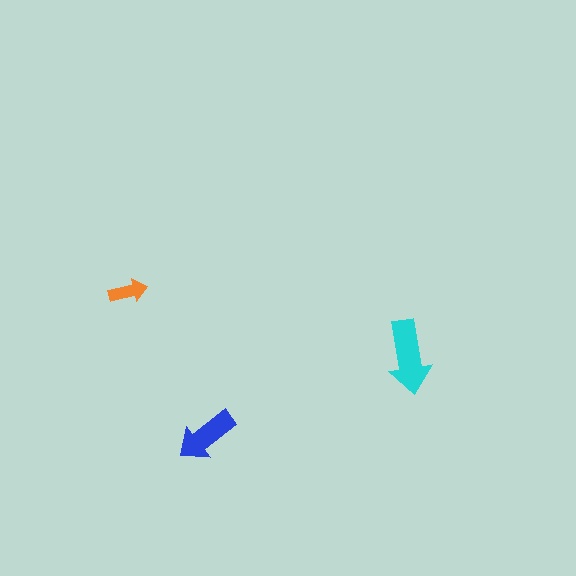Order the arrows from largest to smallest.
the cyan one, the blue one, the orange one.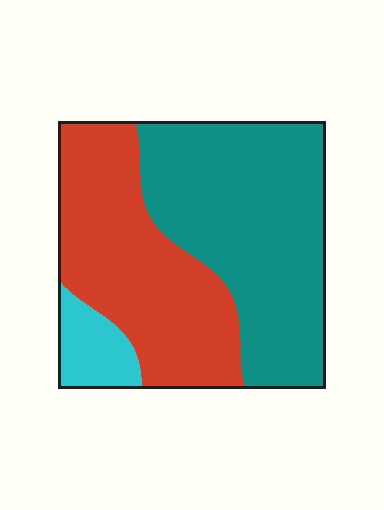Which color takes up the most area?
Teal, at roughly 50%.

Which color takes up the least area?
Cyan, at roughly 10%.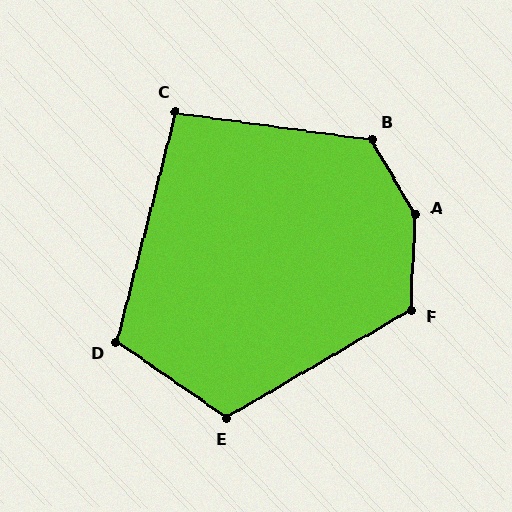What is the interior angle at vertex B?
Approximately 128 degrees (obtuse).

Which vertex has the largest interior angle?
A, at approximately 148 degrees.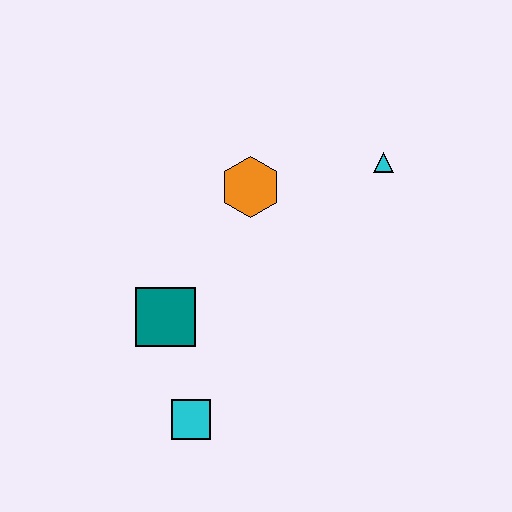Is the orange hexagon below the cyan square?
No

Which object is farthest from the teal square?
The cyan triangle is farthest from the teal square.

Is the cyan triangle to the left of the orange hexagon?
No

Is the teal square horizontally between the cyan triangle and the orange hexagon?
No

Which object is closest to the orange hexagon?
The cyan triangle is closest to the orange hexagon.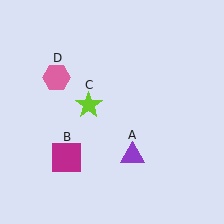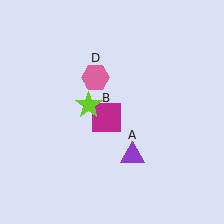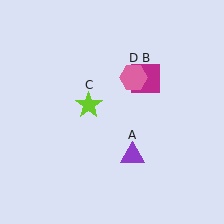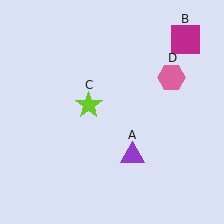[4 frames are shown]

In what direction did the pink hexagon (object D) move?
The pink hexagon (object D) moved right.